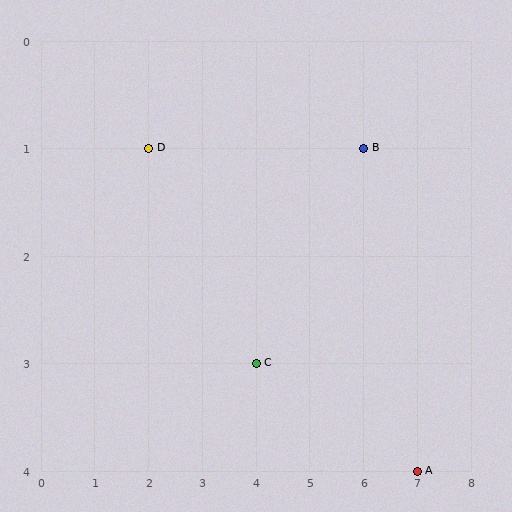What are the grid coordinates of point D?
Point D is at grid coordinates (2, 1).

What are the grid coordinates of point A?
Point A is at grid coordinates (7, 4).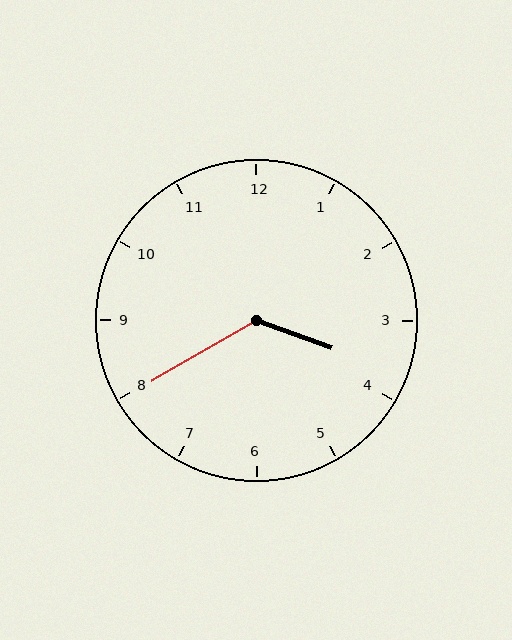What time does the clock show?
3:40.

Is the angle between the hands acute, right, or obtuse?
It is obtuse.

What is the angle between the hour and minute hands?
Approximately 130 degrees.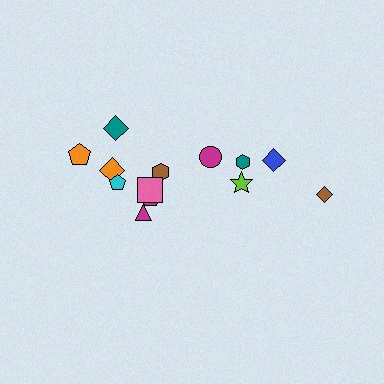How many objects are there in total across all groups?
There are 13 objects.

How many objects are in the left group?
There are 8 objects.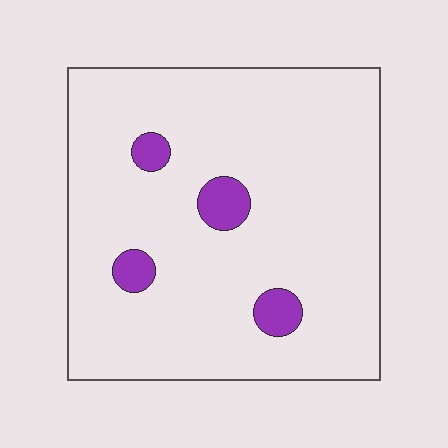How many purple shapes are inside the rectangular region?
4.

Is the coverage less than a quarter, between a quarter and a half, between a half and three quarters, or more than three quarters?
Less than a quarter.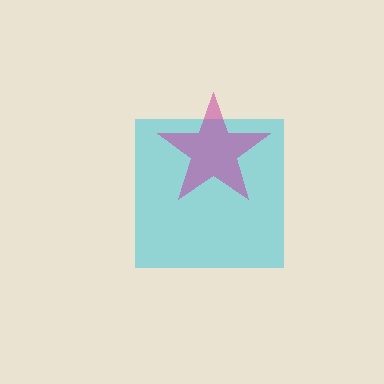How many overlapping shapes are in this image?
There are 2 overlapping shapes in the image.